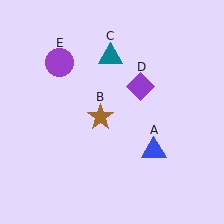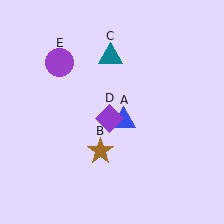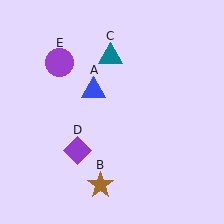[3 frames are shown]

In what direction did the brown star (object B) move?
The brown star (object B) moved down.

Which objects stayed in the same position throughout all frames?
Teal triangle (object C) and purple circle (object E) remained stationary.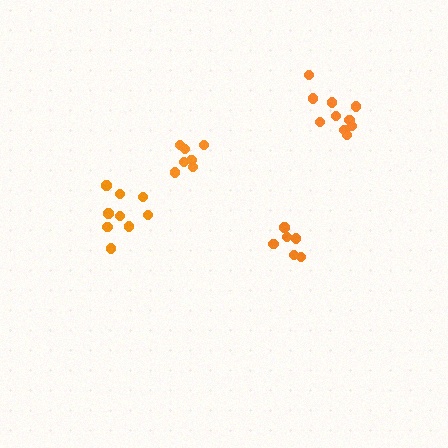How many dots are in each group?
Group 1: 7 dots, Group 2: 10 dots, Group 3: 6 dots, Group 4: 9 dots (32 total).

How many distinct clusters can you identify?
There are 4 distinct clusters.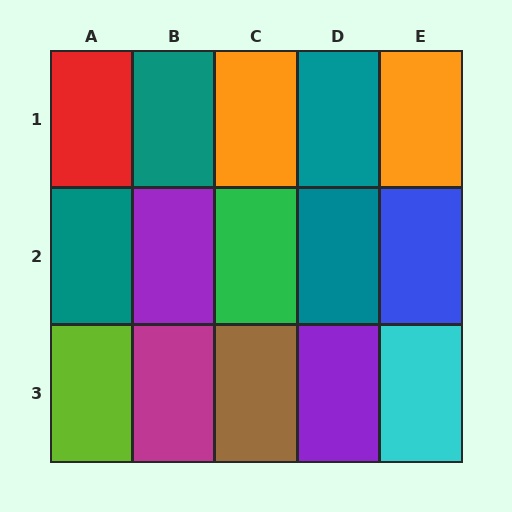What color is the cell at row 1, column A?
Red.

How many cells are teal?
4 cells are teal.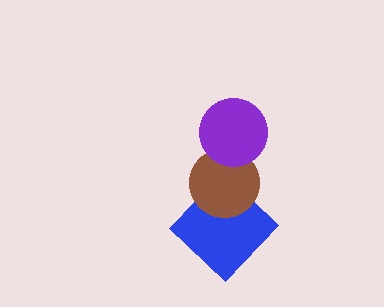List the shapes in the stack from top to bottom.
From top to bottom: the purple circle, the brown circle, the blue diamond.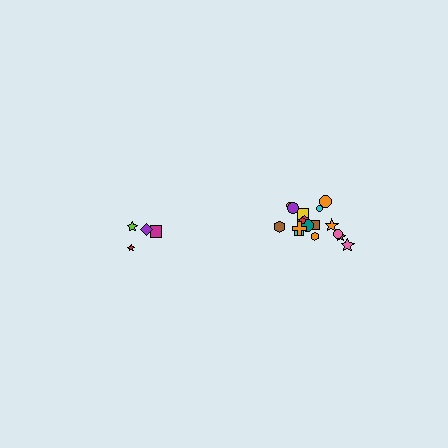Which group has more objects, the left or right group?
The right group.